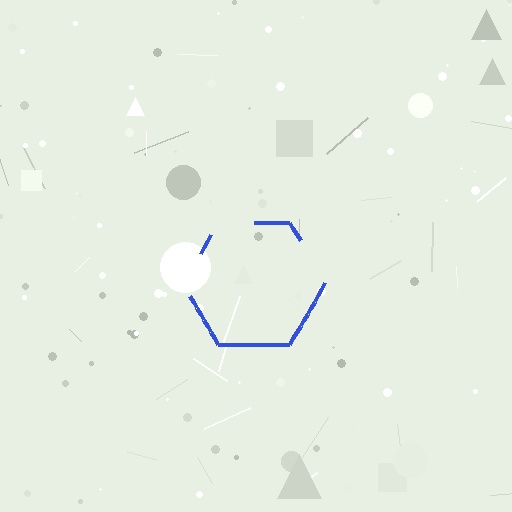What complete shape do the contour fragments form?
The contour fragments form a hexagon.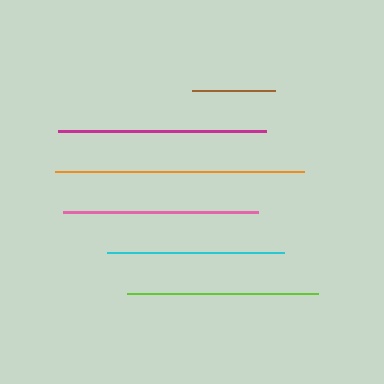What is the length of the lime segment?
The lime segment is approximately 190 pixels long.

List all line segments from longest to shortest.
From longest to shortest: orange, magenta, pink, lime, cyan, brown.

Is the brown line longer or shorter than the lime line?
The lime line is longer than the brown line.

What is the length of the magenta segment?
The magenta segment is approximately 208 pixels long.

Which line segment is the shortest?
The brown line is the shortest at approximately 83 pixels.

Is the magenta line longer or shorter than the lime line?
The magenta line is longer than the lime line.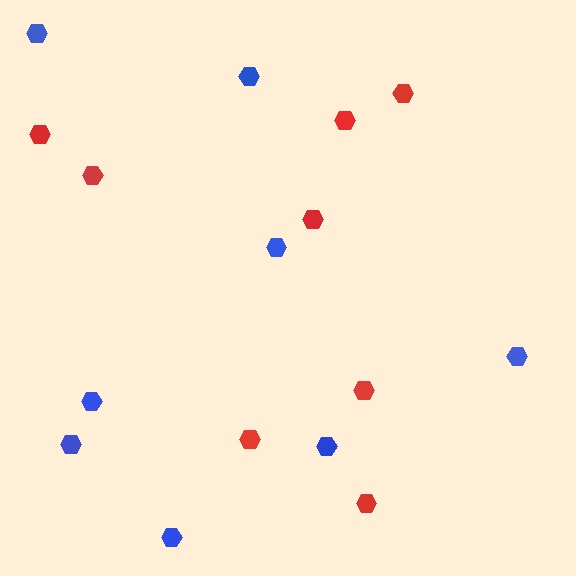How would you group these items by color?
There are 2 groups: one group of red hexagons (8) and one group of blue hexagons (8).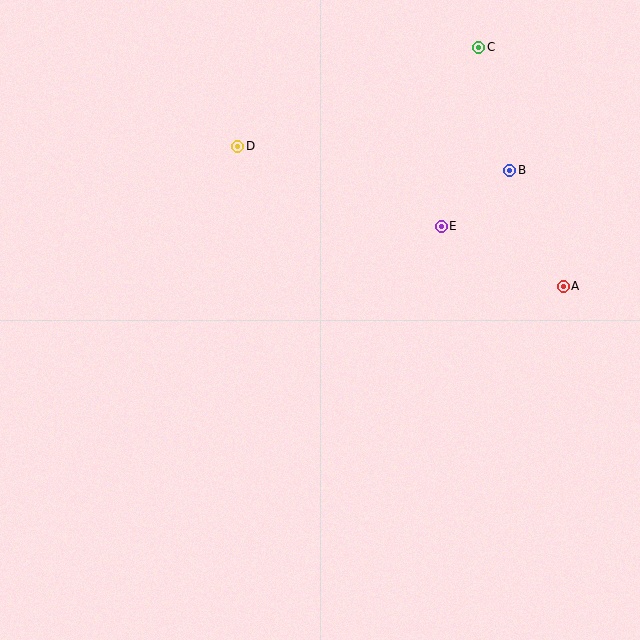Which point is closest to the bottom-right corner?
Point A is closest to the bottom-right corner.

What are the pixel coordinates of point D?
Point D is at (238, 146).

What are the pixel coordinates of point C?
Point C is at (479, 47).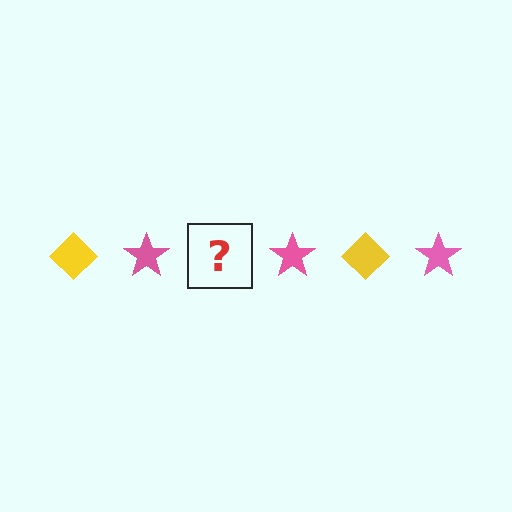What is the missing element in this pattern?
The missing element is a yellow diamond.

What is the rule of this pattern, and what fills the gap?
The rule is that the pattern alternates between yellow diamond and pink star. The gap should be filled with a yellow diamond.